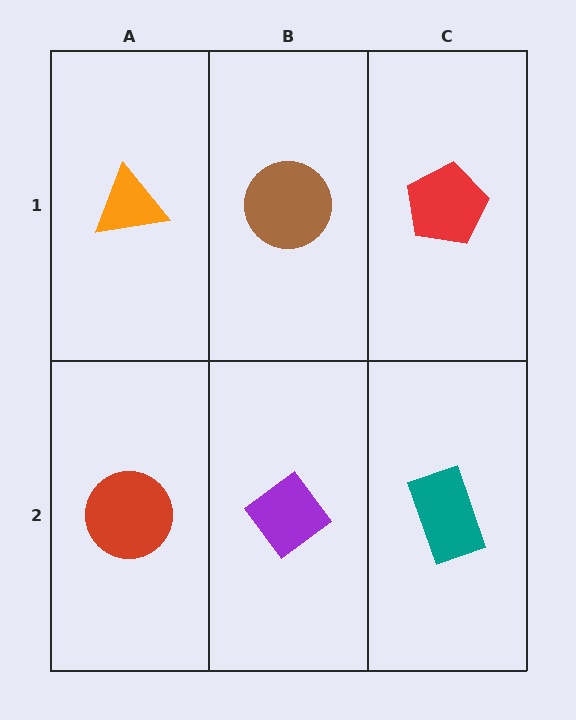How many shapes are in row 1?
3 shapes.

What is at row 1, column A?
An orange triangle.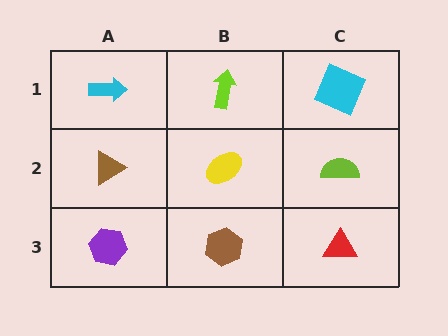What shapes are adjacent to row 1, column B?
A yellow ellipse (row 2, column B), a cyan arrow (row 1, column A), a cyan square (row 1, column C).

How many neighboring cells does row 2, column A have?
3.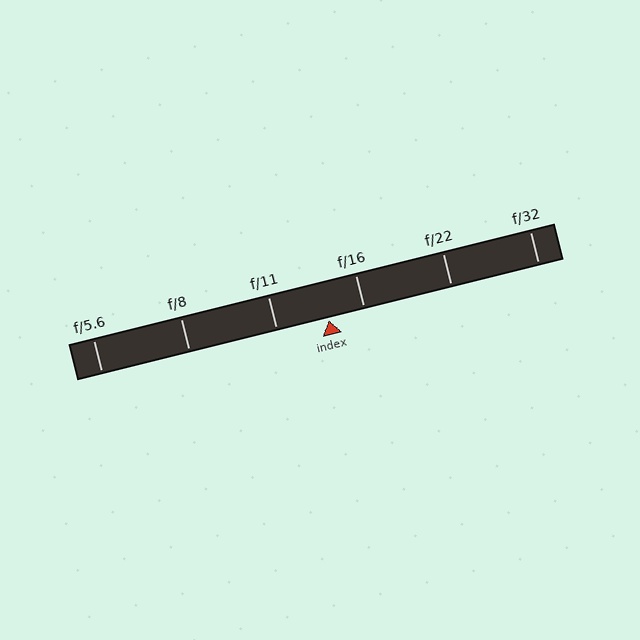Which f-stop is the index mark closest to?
The index mark is closest to f/16.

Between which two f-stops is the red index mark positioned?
The index mark is between f/11 and f/16.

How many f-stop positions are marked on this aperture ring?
There are 6 f-stop positions marked.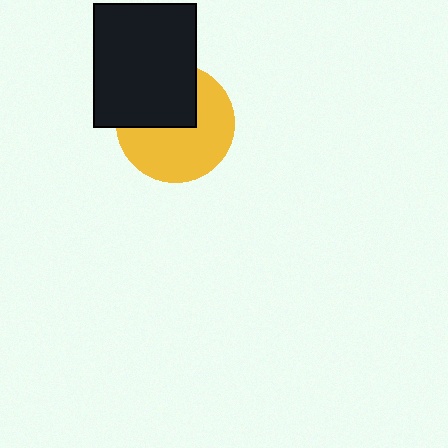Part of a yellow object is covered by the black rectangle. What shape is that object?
It is a circle.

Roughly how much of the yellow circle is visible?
About half of it is visible (roughly 60%).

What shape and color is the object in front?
The object in front is a black rectangle.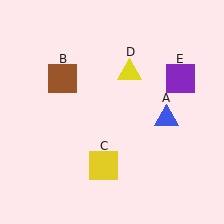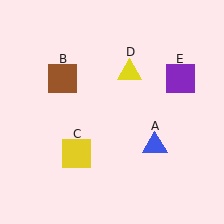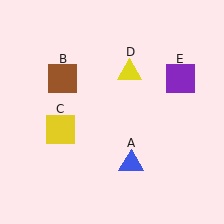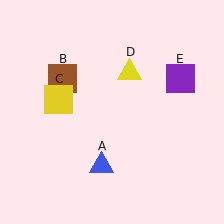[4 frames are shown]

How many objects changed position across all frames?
2 objects changed position: blue triangle (object A), yellow square (object C).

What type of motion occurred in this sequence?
The blue triangle (object A), yellow square (object C) rotated clockwise around the center of the scene.